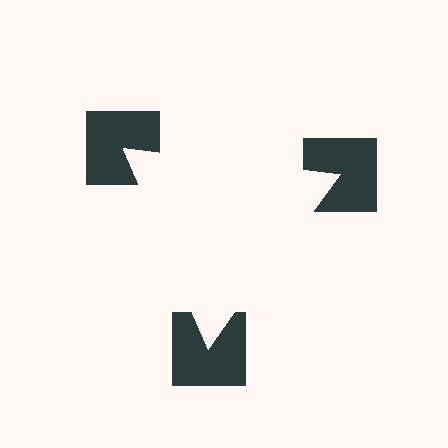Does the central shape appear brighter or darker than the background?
It typically appears slightly brighter than the background, even though no actual brightness change is drawn.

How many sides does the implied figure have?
3 sides.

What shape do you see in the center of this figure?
An illusory triangle — its edges are inferred from the aligned wedge cuts in the notched squares, not physically drawn.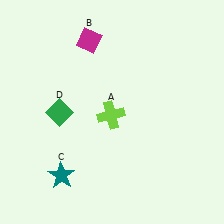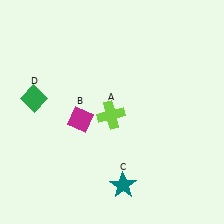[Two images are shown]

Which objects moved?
The objects that moved are: the magenta diamond (B), the teal star (C), the green diamond (D).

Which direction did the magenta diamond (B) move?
The magenta diamond (B) moved down.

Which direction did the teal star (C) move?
The teal star (C) moved right.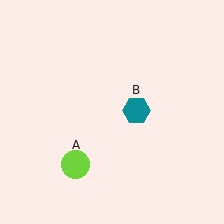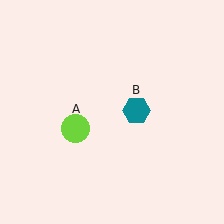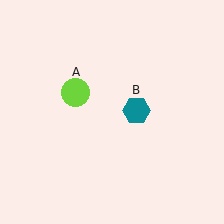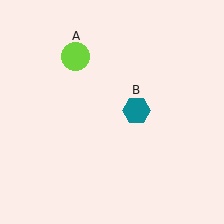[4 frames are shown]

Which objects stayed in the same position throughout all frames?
Teal hexagon (object B) remained stationary.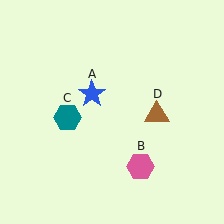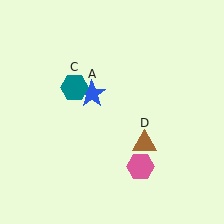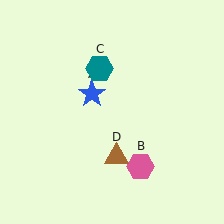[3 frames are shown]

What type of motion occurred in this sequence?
The teal hexagon (object C), brown triangle (object D) rotated clockwise around the center of the scene.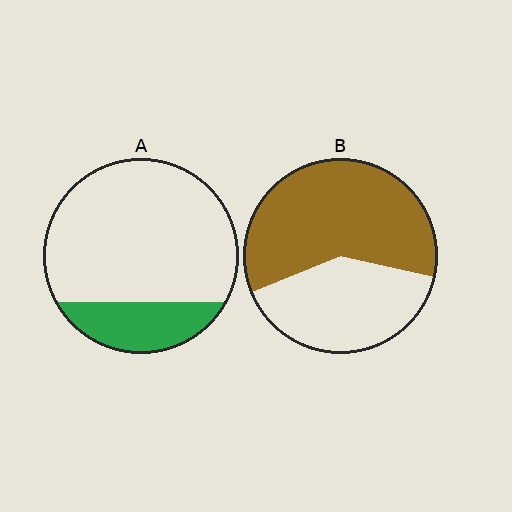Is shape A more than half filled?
No.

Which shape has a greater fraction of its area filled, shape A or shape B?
Shape B.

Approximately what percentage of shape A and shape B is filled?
A is approximately 20% and B is approximately 60%.